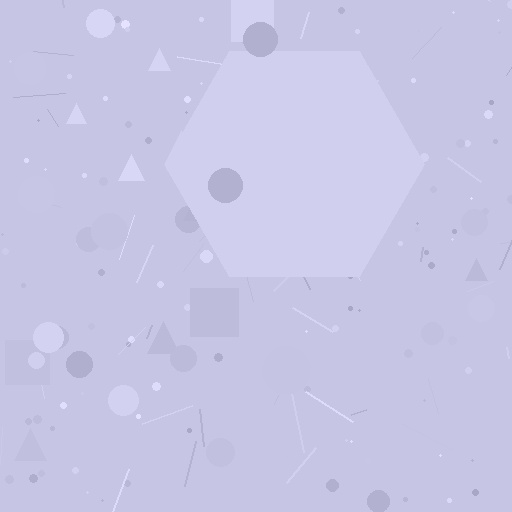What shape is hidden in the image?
A hexagon is hidden in the image.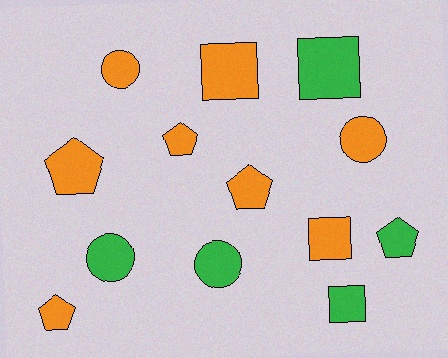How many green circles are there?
There are 2 green circles.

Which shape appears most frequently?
Pentagon, with 5 objects.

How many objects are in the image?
There are 13 objects.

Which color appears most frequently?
Orange, with 8 objects.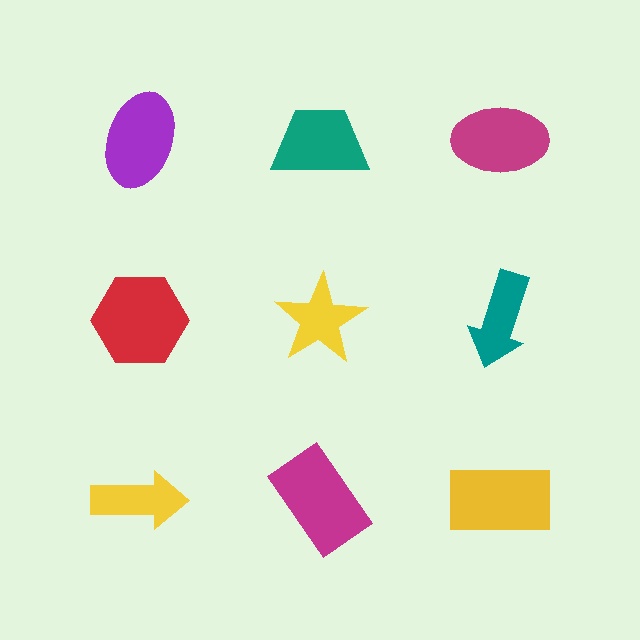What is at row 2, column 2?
A yellow star.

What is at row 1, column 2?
A teal trapezoid.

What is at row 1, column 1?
A purple ellipse.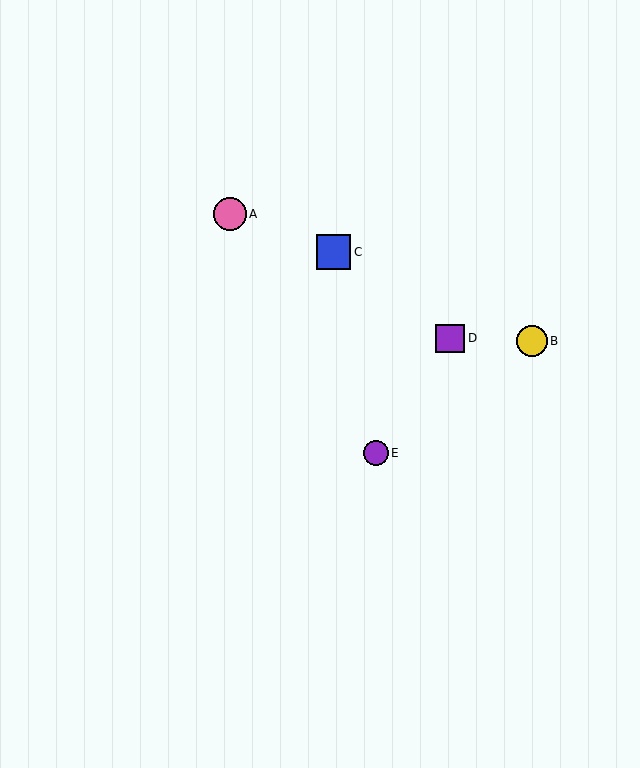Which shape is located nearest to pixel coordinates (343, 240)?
The blue square (labeled C) at (334, 252) is nearest to that location.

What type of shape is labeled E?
Shape E is a purple circle.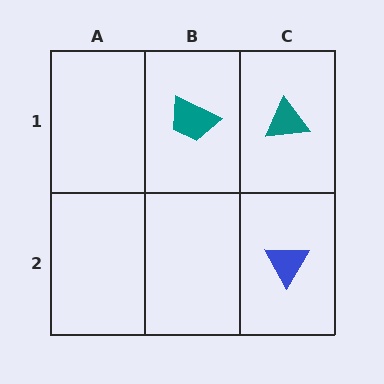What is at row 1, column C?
A teal triangle.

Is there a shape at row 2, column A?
No, that cell is empty.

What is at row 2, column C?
A blue triangle.